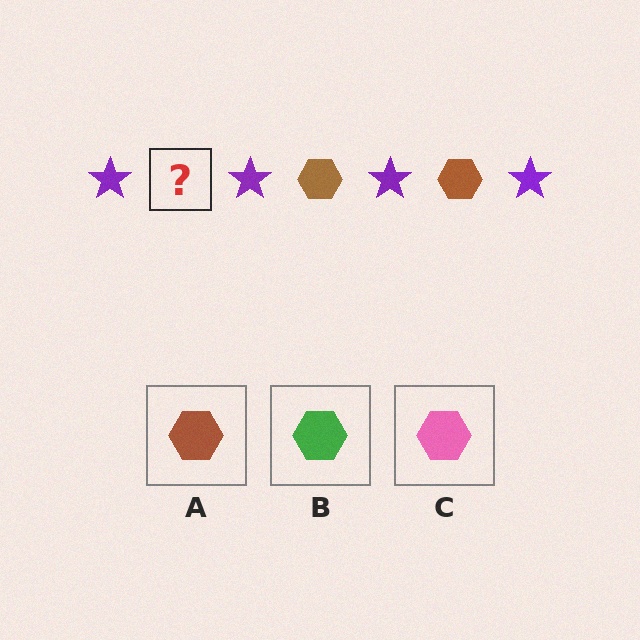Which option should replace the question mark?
Option A.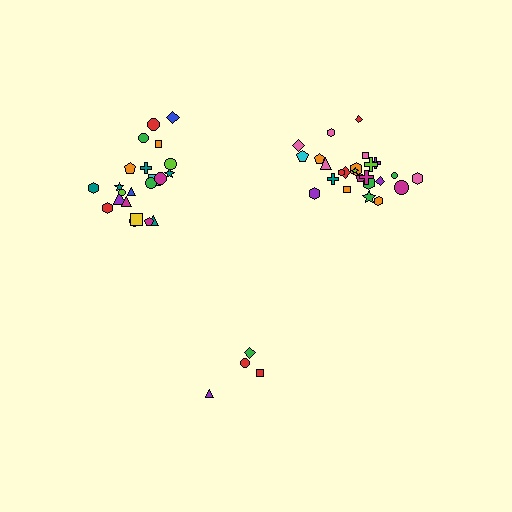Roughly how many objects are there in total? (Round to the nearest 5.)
Roughly 50 objects in total.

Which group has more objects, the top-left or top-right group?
The top-right group.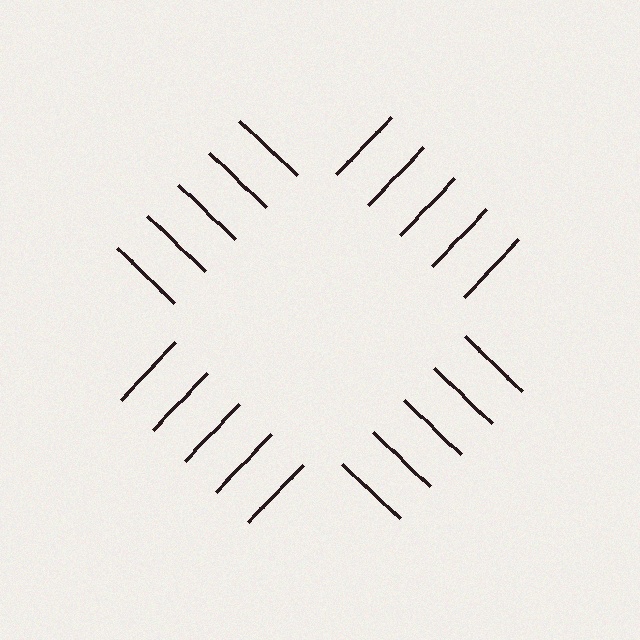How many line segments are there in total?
20 — 5 along each of the 4 edges.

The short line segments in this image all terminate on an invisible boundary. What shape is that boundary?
An illusory square — the line segments terminate on its edges but no continuous stroke is drawn.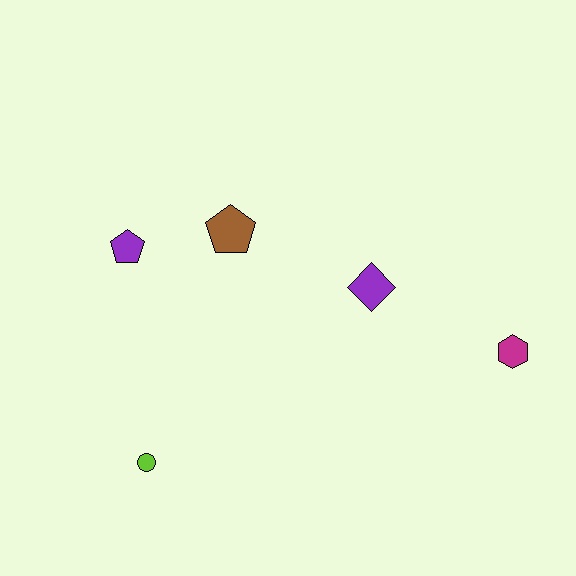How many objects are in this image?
There are 5 objects.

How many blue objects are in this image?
There are no blue objects.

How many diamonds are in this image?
There is 1 diamond.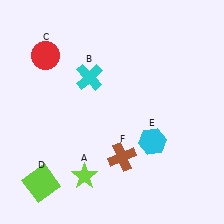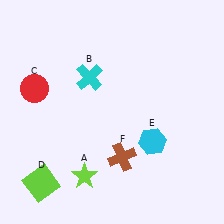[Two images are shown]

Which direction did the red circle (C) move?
The red circle (C) moved down.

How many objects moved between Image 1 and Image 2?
1 object moved between the two images.